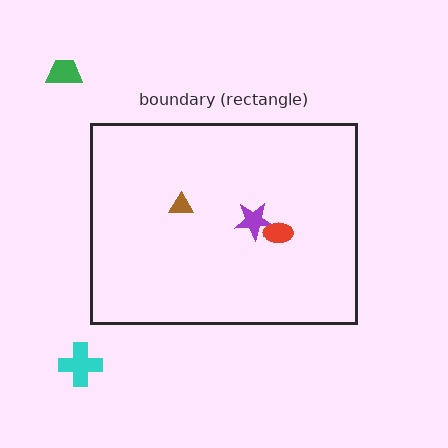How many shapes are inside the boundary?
3 inside, 2 outside.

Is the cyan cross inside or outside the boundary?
Outside.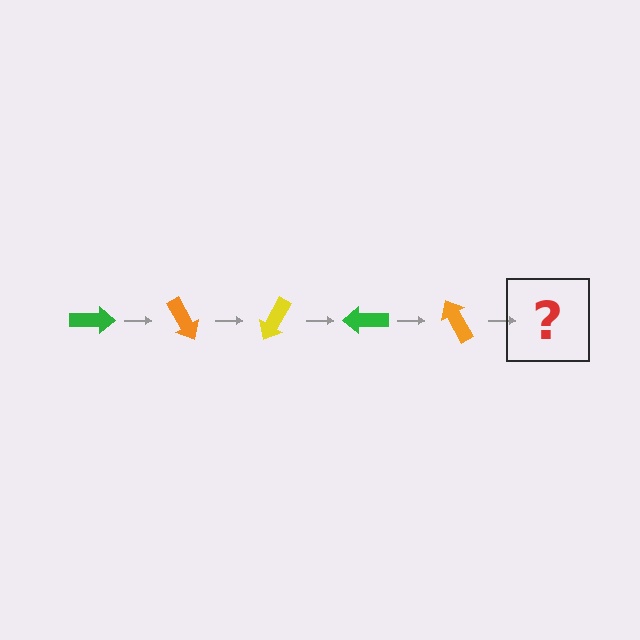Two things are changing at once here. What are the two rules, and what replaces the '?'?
The two rules are that it rotates 60 degrees each step and the color cycles through green, orange, and yellow. The '?' should be a yellow arrow, rotated 300 degrees from the start.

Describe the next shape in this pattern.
It should be a yellow arrow, rotated 300 degrees from the start.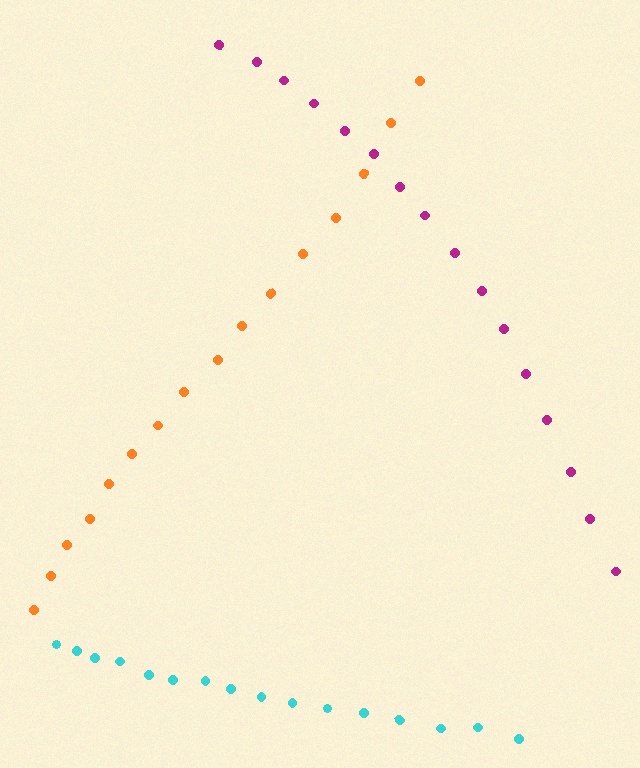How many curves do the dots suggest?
There are 3 distinct paths.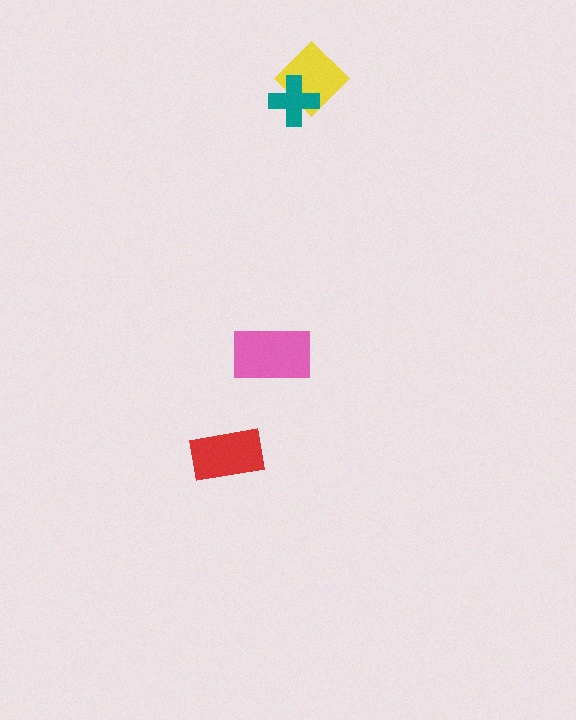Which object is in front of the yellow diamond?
The teal cross is in front of the yellow diamond.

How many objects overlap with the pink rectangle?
0 objects overlap with the pink rectangle.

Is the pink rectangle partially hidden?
No, no other shape covers it.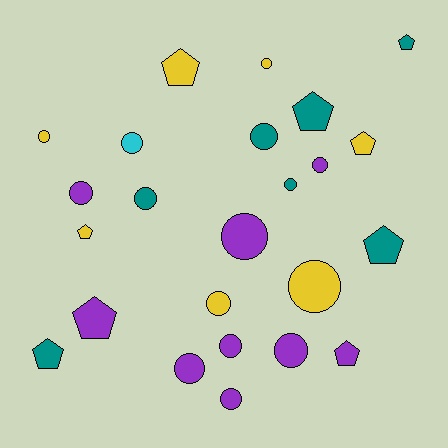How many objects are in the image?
There are 24 objects.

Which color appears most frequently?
Purple, with 9 objects.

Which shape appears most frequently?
Circle, with 15 objects.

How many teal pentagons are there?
There are 4 teal pentagons.